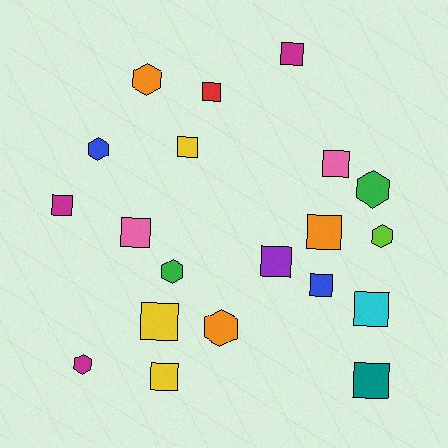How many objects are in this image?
There are 20 objects.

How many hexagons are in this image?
There are 7 hexagons.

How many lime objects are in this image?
There is 1 lime object.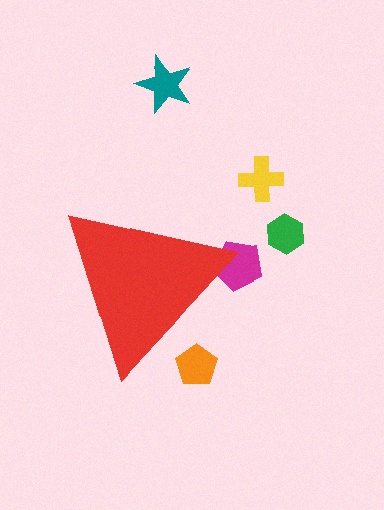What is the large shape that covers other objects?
A red triangle.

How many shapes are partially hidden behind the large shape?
2 shapes are partially hidden.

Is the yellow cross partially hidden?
No, the yellow cross is fully visible.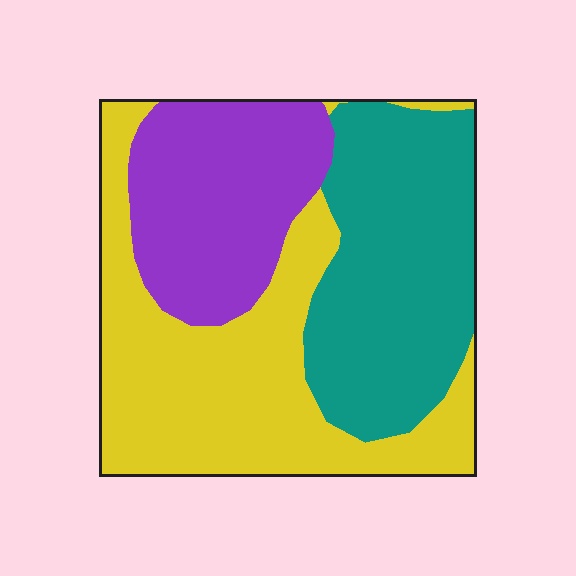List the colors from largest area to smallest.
From largest to smallest: yellow, teal, purple.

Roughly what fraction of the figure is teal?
Teal covers 34% of the figure.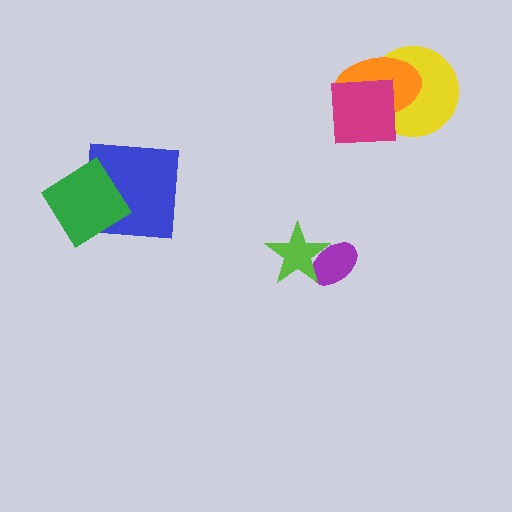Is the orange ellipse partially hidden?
Yes, it is partially covered by another shape.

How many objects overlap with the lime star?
1 object overlaps with the lime star.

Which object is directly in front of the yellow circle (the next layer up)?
The orange ellipse is directly in front of the yellow circle.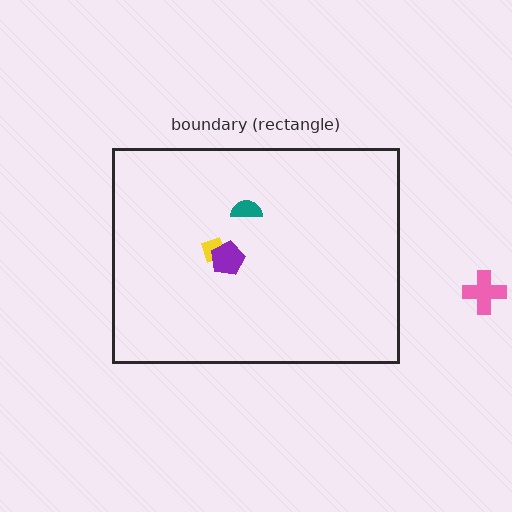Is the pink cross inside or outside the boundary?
Outside.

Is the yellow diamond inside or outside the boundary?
Inside.